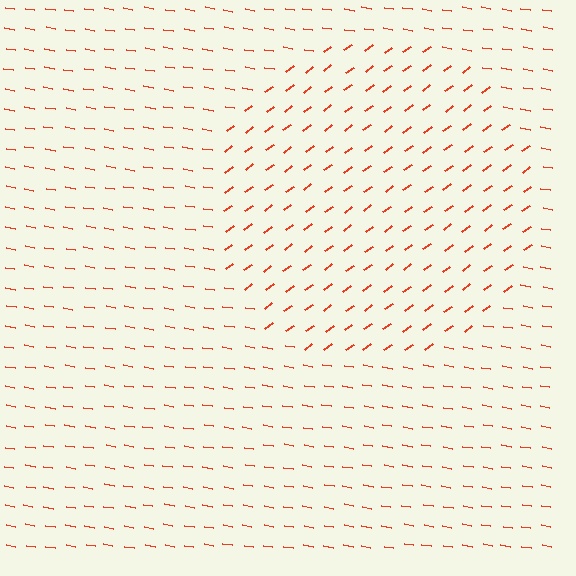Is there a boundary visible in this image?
Yes, there is a texture boundary formed by a change in line orientation.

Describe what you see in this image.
The image is filled with small red line segments. A circle region in the image has lines oriented differently from the surrounding lines, creating a visible texture boundary.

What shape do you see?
I see a circle.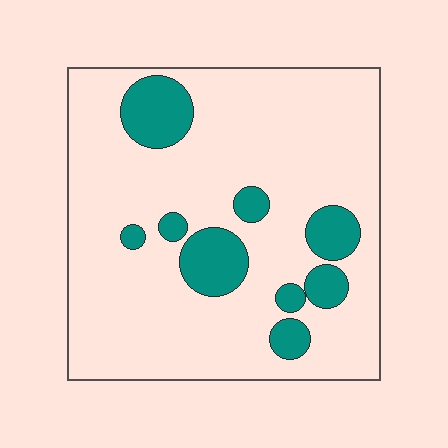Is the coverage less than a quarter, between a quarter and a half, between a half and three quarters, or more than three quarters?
Less than a quarter.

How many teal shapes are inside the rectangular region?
9.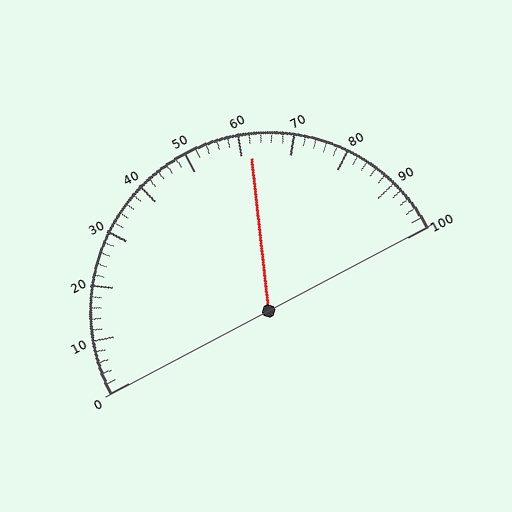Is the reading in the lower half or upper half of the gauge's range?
The reading is in the upper half of the range (0 to 100).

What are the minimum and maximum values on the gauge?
The gauge ranges from 0 to 100.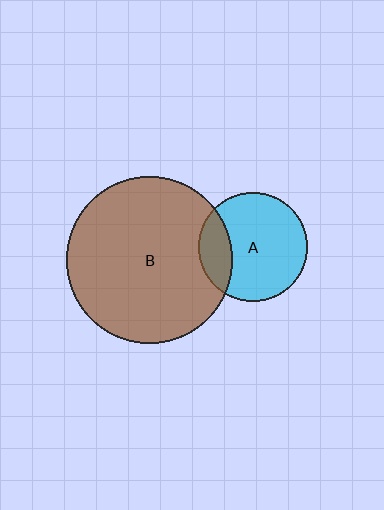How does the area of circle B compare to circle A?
Approximately 2.3 times.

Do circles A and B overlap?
Yes.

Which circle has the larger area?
Circle B (brown).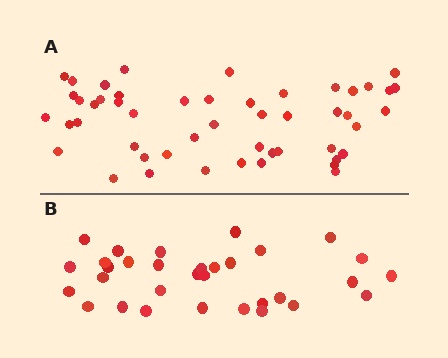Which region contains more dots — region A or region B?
Region A (the top region) has more dots.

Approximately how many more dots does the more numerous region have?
Region A has approximately 20 more dots than region B.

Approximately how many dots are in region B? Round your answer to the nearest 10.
About 30 dots. (The exact count is 32, which rounds to 30.)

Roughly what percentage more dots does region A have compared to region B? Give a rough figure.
About 55% more.